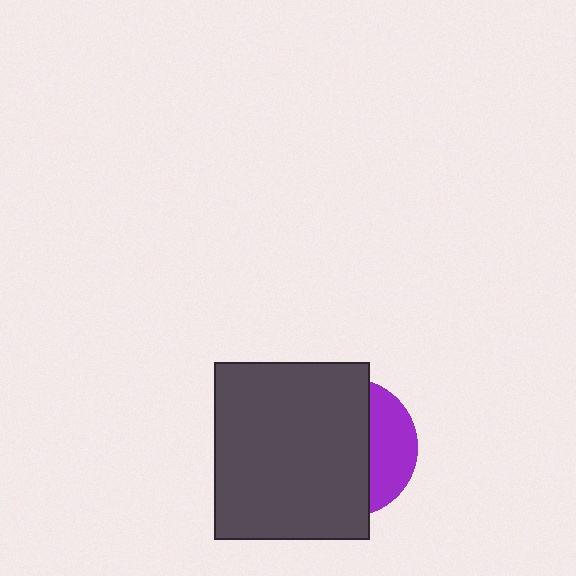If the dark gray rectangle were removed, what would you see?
You would see the complete purple circle.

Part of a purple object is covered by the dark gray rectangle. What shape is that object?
It is a circle.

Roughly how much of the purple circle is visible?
A small part of it is visible (roughly 31%).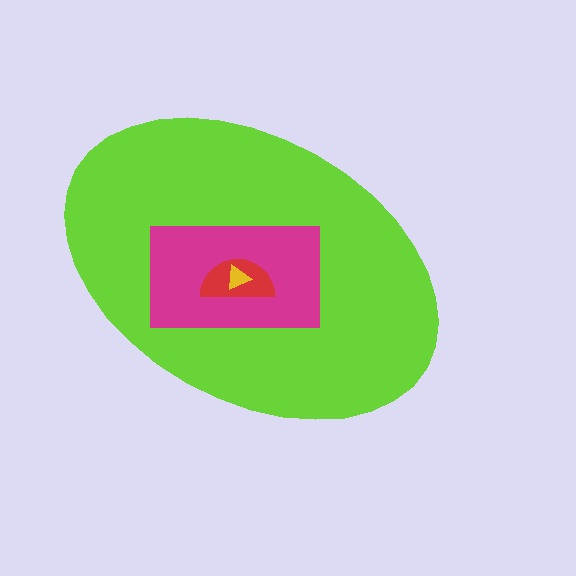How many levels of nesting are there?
4.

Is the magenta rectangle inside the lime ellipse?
Yes.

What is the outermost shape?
The lime ellipse.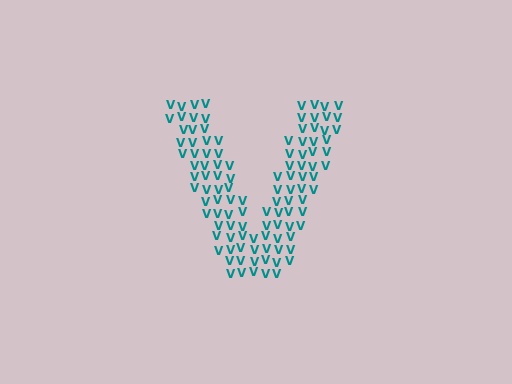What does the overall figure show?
The overall figure shows the letter V.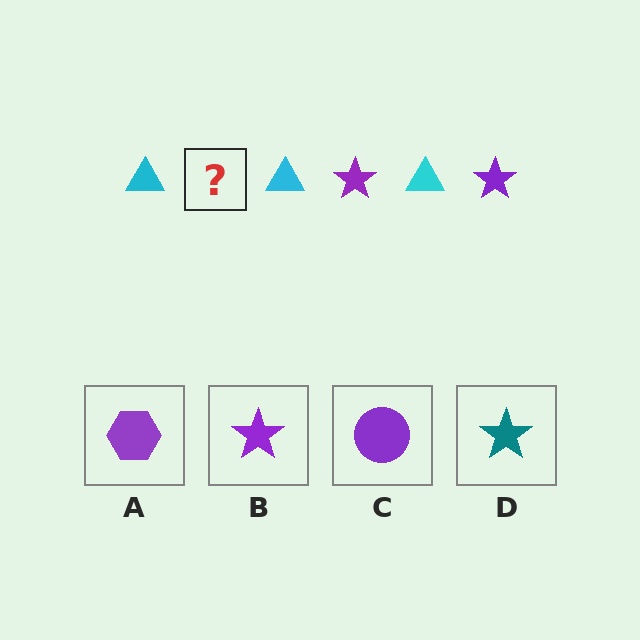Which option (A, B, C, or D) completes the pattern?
B.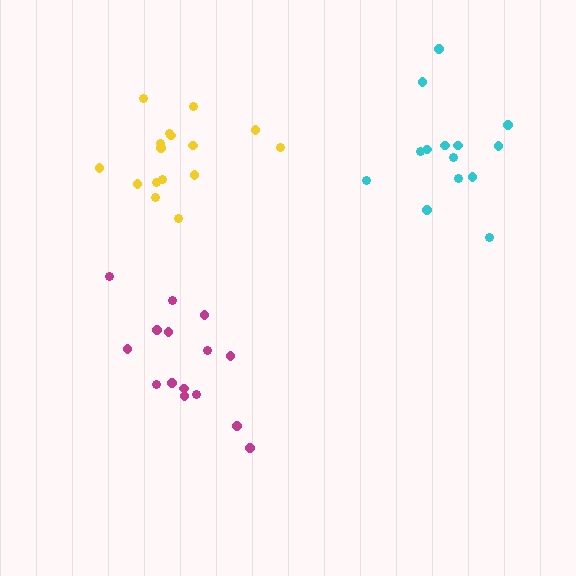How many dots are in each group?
Group 1: 16 dots, Group 2: 14 dots, Group 3: 15 dots (45 total).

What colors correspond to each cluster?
The clusters are colored: yellow, cyan, magenta.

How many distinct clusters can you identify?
There are 3 distinct clusters.